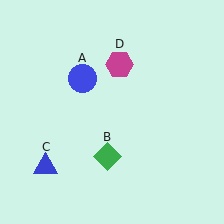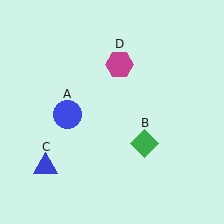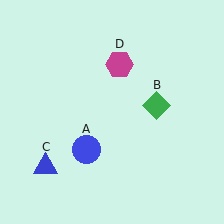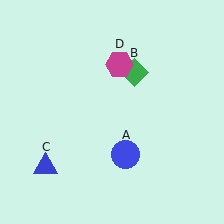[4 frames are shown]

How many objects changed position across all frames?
2 objects changed position: blue circle (object A), green diamond (object B).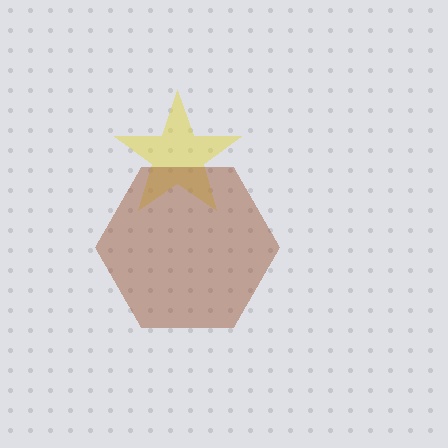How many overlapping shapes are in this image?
There are 2 overlapping shapes in the image.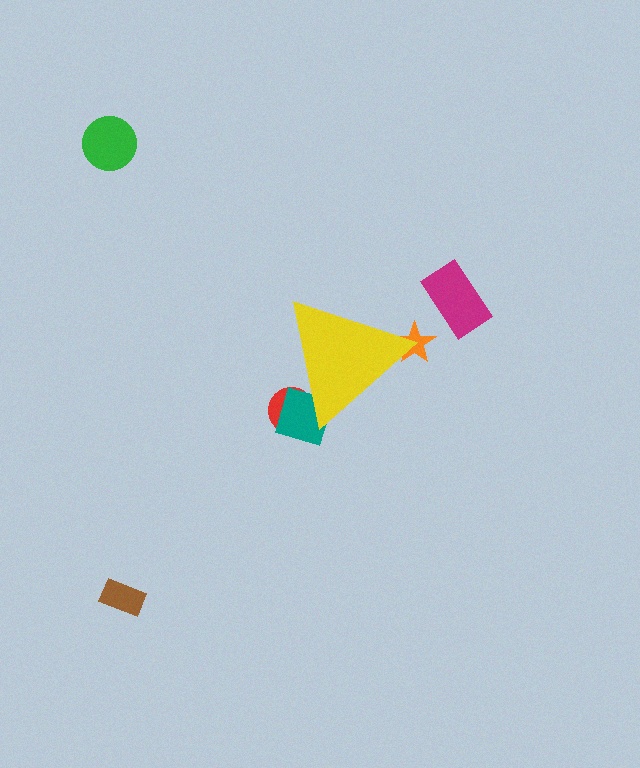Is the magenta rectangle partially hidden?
No, the magenta rectangle is fully visible.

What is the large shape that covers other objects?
A yellow triangle.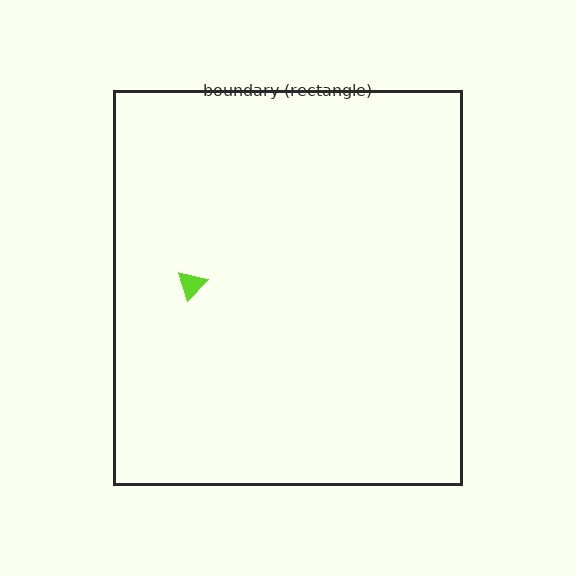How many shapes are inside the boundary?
1 inside, 0 outside.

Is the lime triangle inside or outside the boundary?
Inside.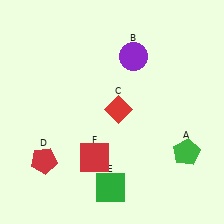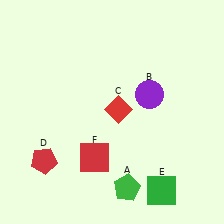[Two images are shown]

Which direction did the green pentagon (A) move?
The green pentagon (A) moved left.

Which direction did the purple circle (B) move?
The purple circle (B) moved down.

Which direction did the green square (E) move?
The green square (E) moved right.